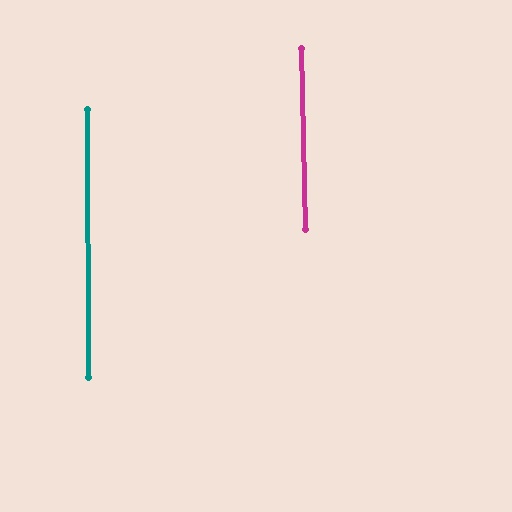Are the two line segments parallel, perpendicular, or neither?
Parallel — their directions differ by only 1.0°.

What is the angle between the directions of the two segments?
Approximately 1 degree.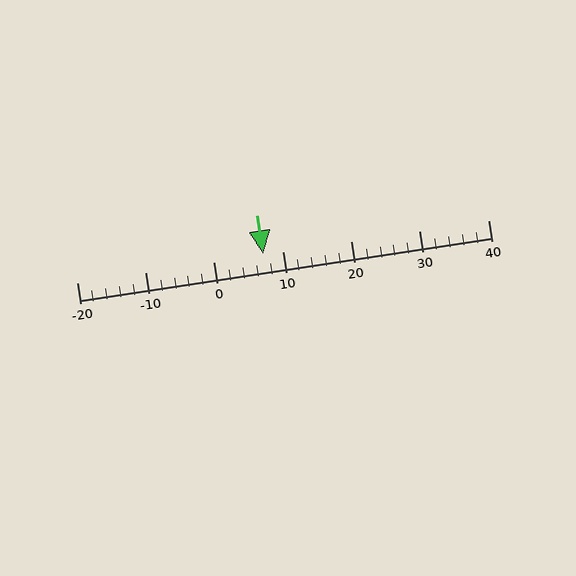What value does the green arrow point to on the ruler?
The green arrow points to approximately 7.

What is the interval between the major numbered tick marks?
The major tick marks are spaced 10 units apart.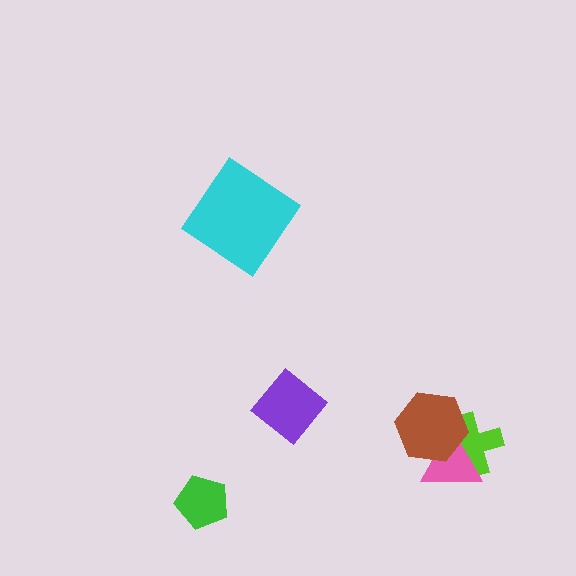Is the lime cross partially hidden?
Yes, it is partially covered by another shape.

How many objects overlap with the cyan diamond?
0 objects overlap with the cyan diamond.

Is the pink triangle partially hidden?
Yes, it is partially covered by another shape.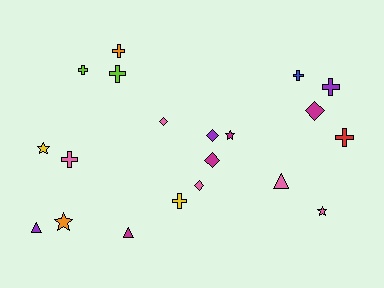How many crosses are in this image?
There are 8 crosses.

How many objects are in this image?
There are 20 objects.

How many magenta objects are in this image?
There are 4 magenta objects.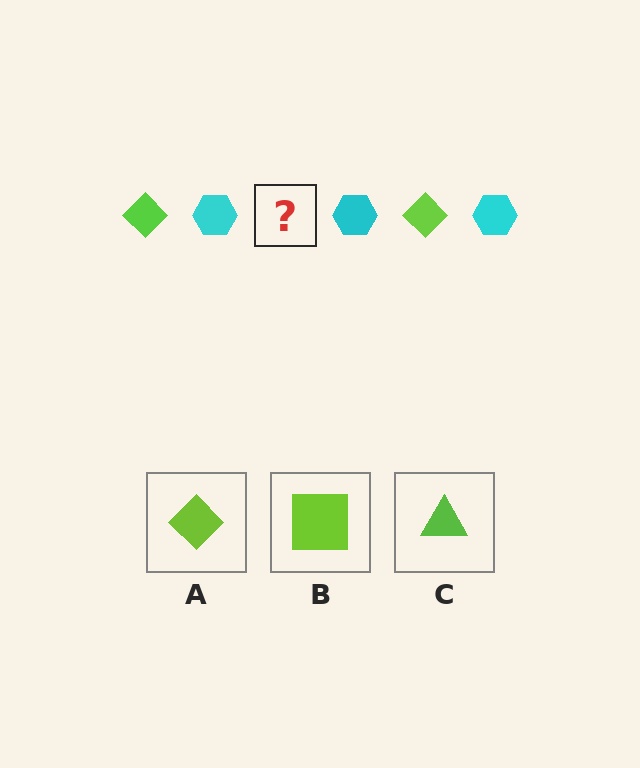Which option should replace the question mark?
Option A.